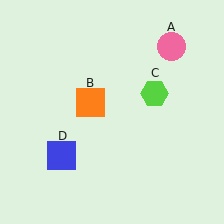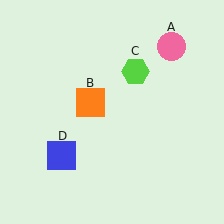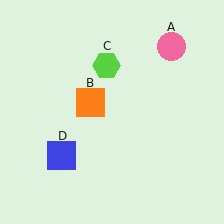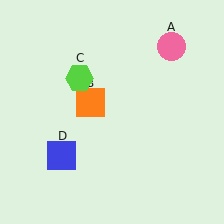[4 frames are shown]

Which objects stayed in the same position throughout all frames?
Pink circle (object A) and orange square (object B) and blue square (object D) remained stationary.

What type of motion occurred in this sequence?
The lime hexagon (object C) rotated counterclockwise around the center of the scene.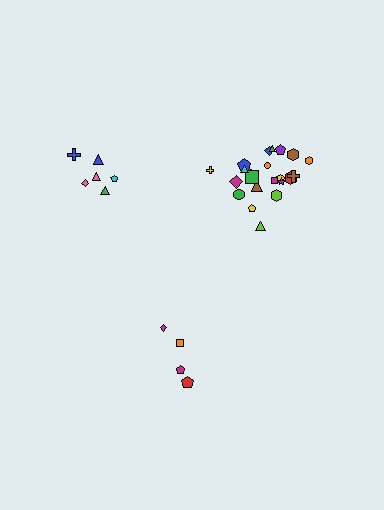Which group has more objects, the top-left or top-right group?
The top-right group.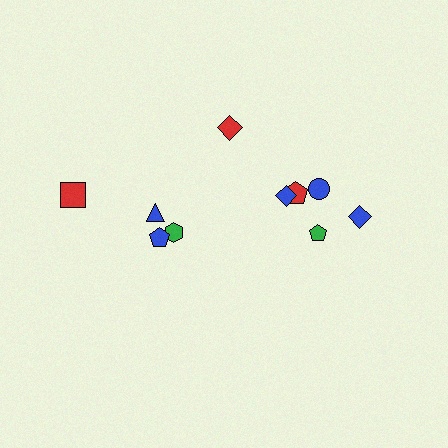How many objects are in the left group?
There are 4 objects.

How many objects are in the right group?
There are 6 objects.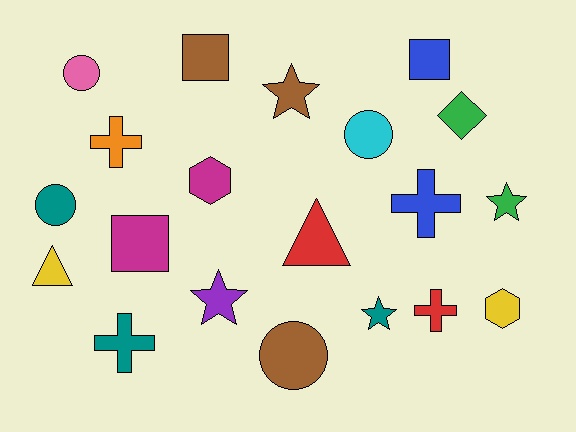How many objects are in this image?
There are 20 objects.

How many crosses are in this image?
There are 4 crosses.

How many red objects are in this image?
There are 2 red objects.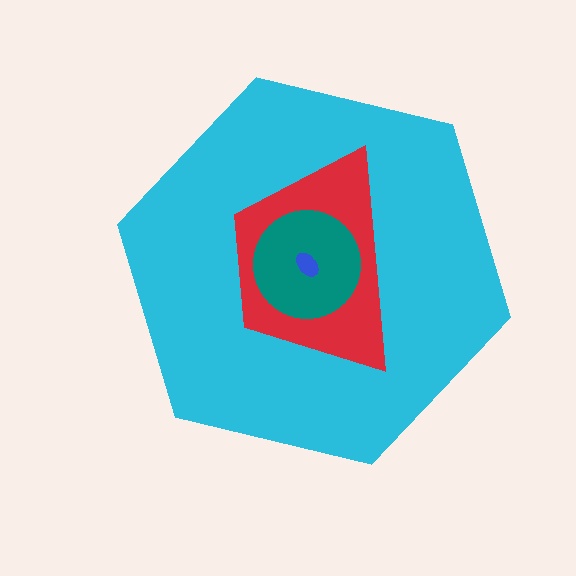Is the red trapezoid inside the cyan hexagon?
Yes.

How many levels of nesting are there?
4.